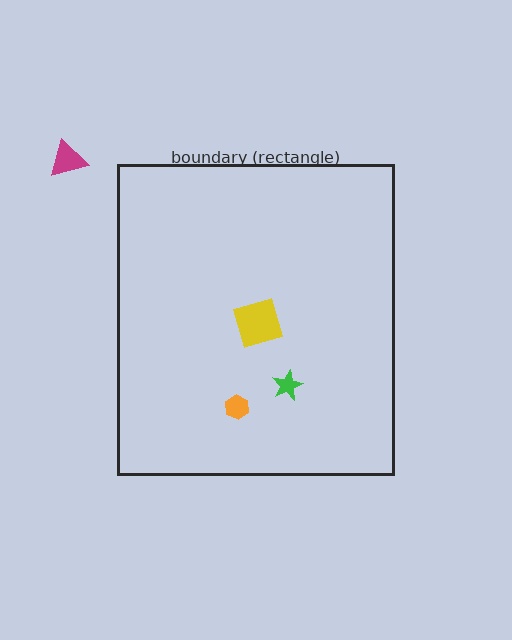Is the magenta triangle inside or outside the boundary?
Outside.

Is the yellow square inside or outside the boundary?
Inside.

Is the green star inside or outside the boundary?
Inside.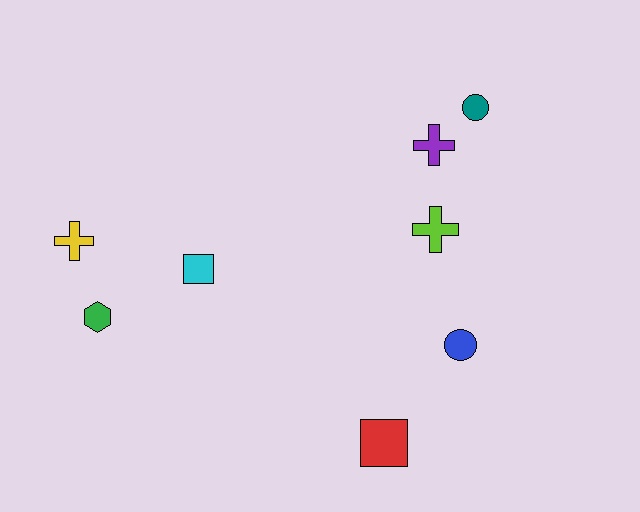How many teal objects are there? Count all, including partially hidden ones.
There is 1 teal object.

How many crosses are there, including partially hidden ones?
There are 3 crosses.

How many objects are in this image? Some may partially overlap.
There are 8 objects.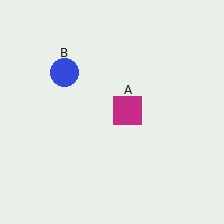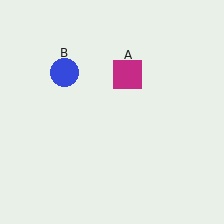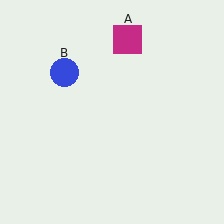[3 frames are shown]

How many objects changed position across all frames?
1 object changed position: magenta square (object A).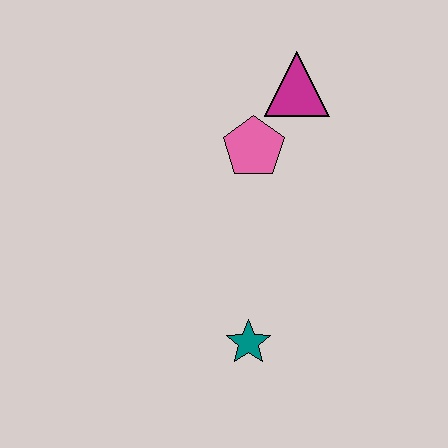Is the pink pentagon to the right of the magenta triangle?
No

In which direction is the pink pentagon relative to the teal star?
The pink pentagon is above the teal star.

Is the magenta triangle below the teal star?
No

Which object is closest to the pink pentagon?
The magenta triangle is closest to the pink pentagon.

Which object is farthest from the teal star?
The magenta triangle is farthest from the teal star.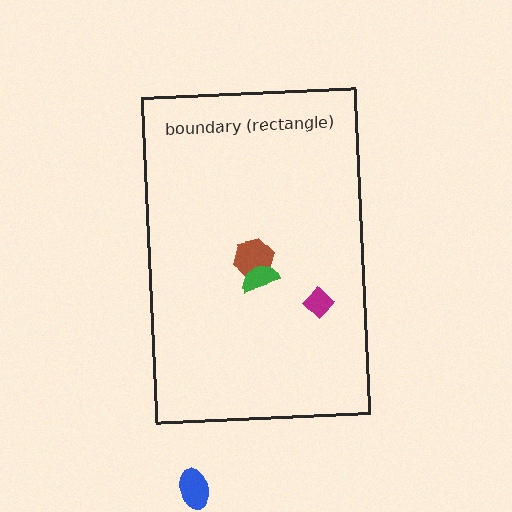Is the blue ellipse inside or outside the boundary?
Outside.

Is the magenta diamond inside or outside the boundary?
Inside.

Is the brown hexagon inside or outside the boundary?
Inside.